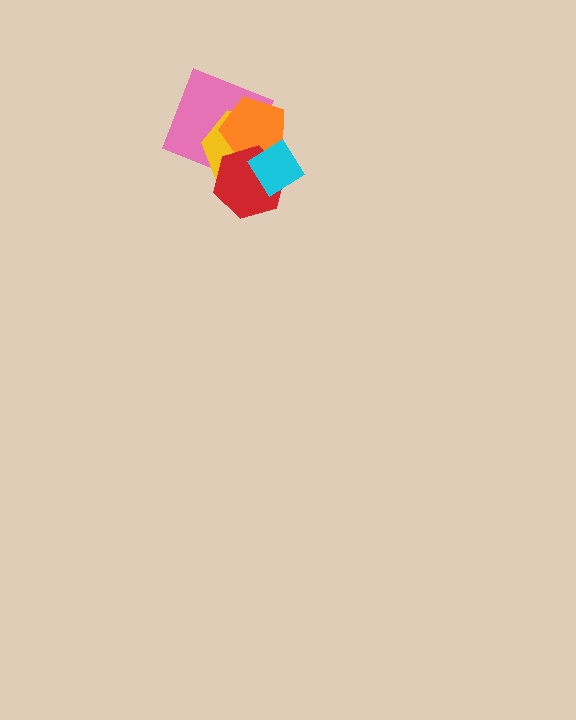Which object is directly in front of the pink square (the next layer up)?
The yellow hexagon is directly in front of the pink square.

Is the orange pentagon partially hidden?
Yes, it is partially covered by another shape.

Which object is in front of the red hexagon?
The cyan diamond is in front of the red hexagon.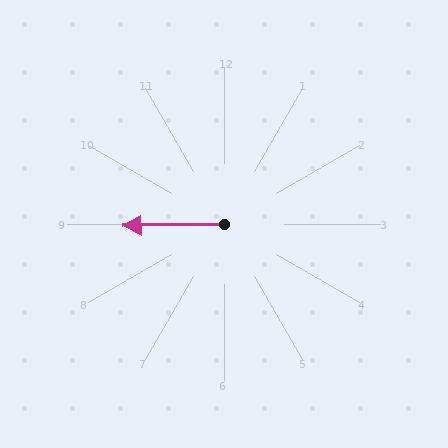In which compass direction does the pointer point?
West.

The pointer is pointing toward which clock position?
Roughly 9 o'clock.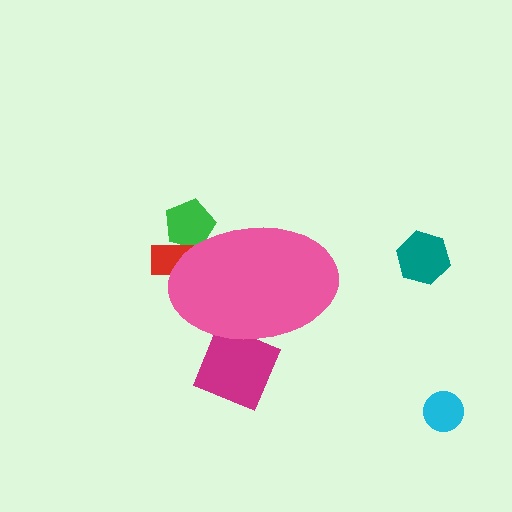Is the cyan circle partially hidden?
No, the cyan circle is fully visible.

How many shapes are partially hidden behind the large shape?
3 shapes are partially hidden.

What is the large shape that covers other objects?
A pink ellipse.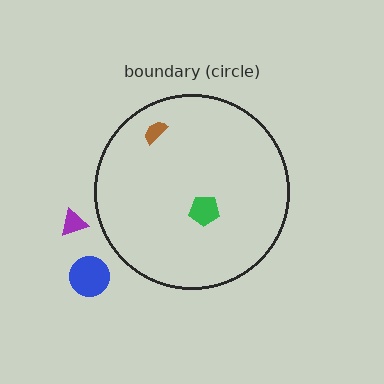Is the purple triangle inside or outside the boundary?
Outside.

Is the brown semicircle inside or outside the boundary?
Inside.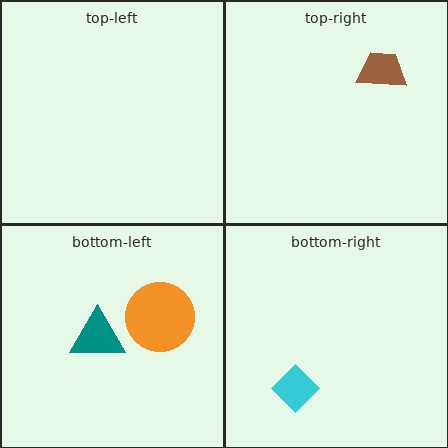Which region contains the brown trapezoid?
The top-right region.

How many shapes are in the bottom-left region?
2.